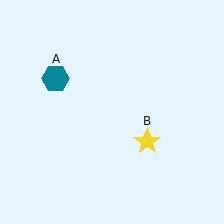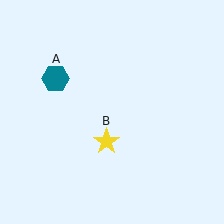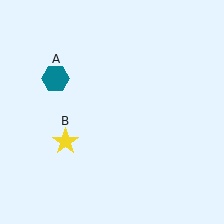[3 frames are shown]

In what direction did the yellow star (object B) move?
The yellow star (object B) moved left.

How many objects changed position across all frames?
1 object changed position: yellow star (object B).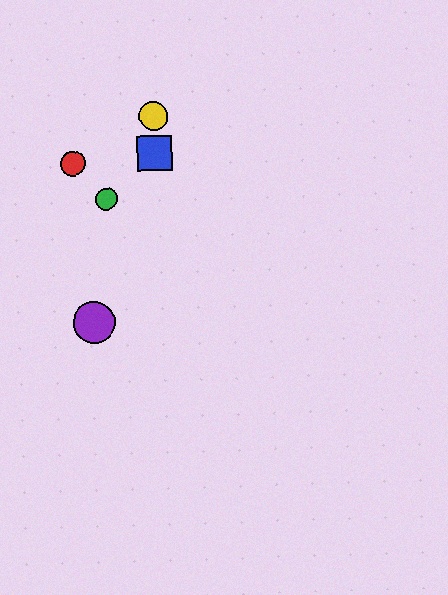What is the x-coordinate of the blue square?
The blue square is at x≈154.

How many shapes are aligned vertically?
2 shapes (the blue square, the yellow circle) are aligned vertically.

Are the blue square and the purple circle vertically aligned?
No, the blue square is at x≈154 and the purple circle is at x≈94.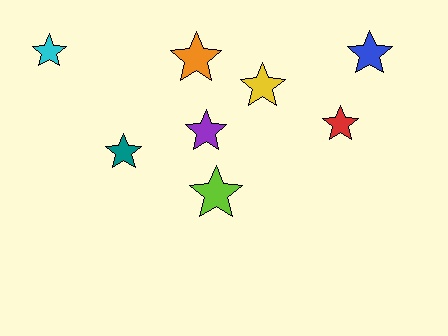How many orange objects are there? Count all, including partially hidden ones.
There is 1 orange object.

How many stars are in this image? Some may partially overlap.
There are 8 stars.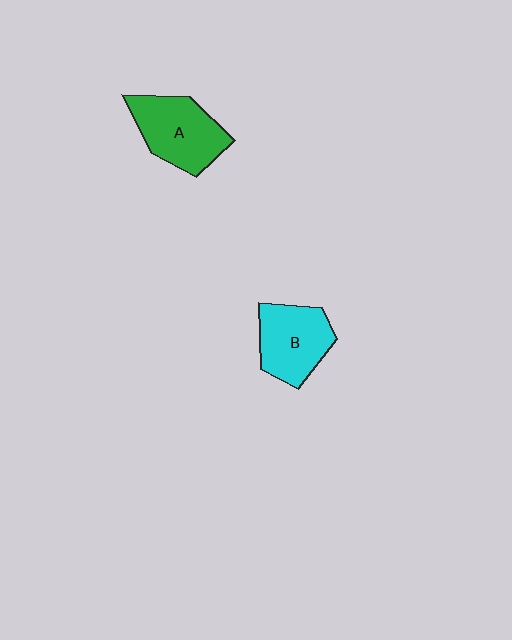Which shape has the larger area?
Shape A (green).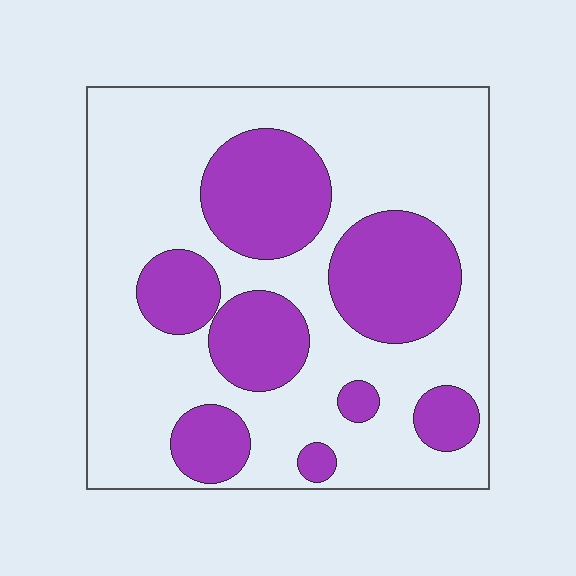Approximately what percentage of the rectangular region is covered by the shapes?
Approximately 30%.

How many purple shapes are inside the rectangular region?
8.